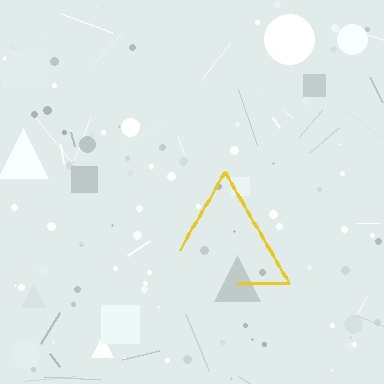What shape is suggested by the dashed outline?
The dashed outline suggests a triangle.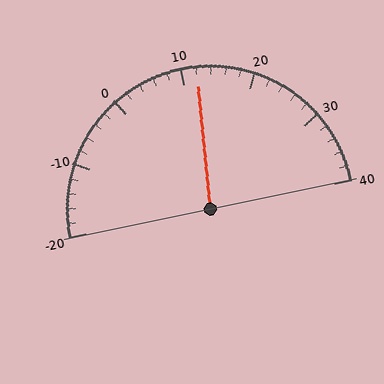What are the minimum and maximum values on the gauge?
The gauge ranges from -20 to 40.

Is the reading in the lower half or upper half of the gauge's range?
The reading is in the upper half of the range (-20 to 40).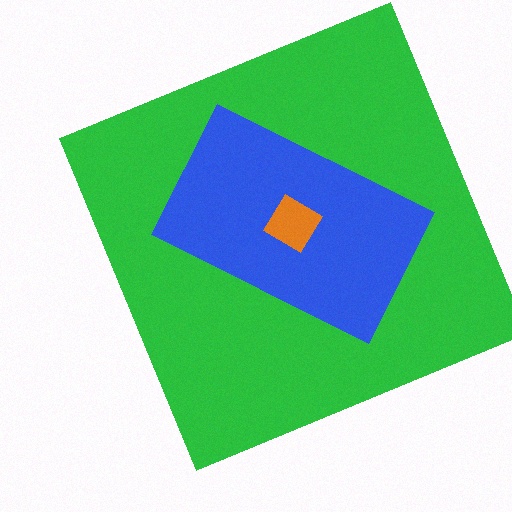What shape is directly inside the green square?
The blue rectangle.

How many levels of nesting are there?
3.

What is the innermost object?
The orange diamond.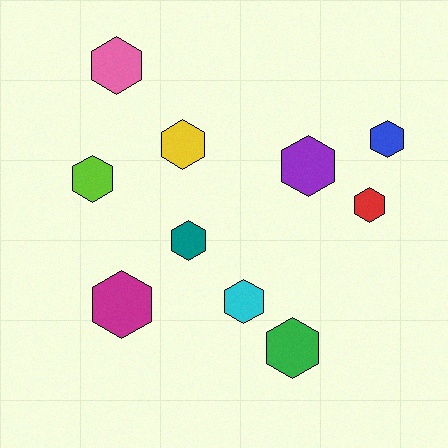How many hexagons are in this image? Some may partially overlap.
There are 10 hexagons.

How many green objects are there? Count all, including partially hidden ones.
There is 1 green object.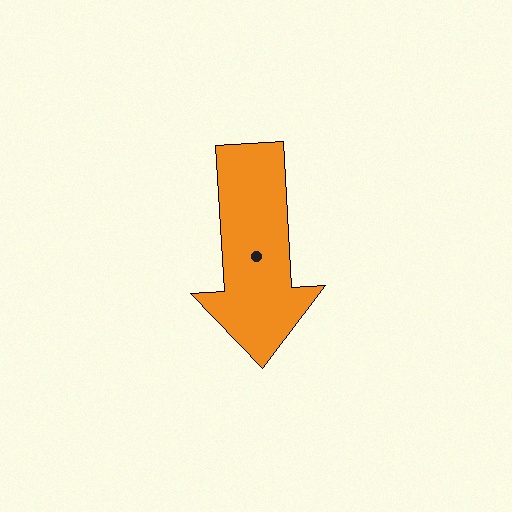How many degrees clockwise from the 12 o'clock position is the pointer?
Approximately 177 degrees.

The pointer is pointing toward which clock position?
Roughly 6 o'clock.